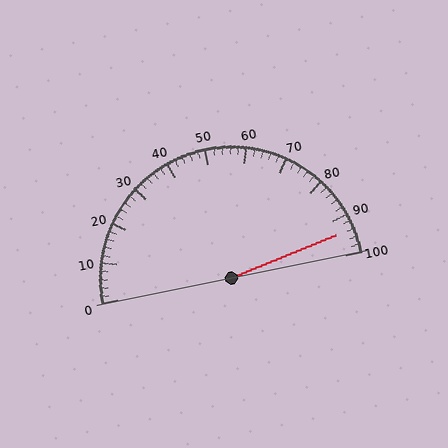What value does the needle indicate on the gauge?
The needle indicates approximately 94.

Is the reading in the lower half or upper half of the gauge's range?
The reading is in the upper half of the range (0 to 100).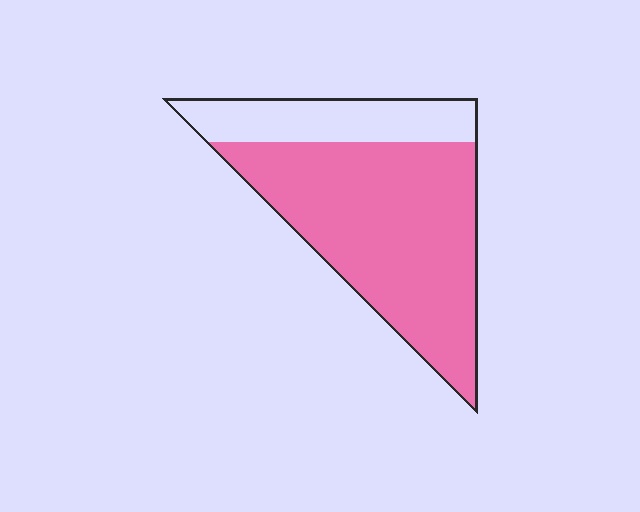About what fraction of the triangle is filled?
About three quarters (3/4).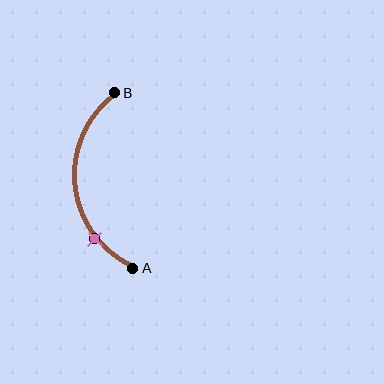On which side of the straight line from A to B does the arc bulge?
The arc bulges to the left of the straight line connecting A and B.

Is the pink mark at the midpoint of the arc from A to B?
No. The pink mark lies on the arc but is closer to endpoint A. The arc midpoint would be at the point on the curve equidistant along the arc from both A and B.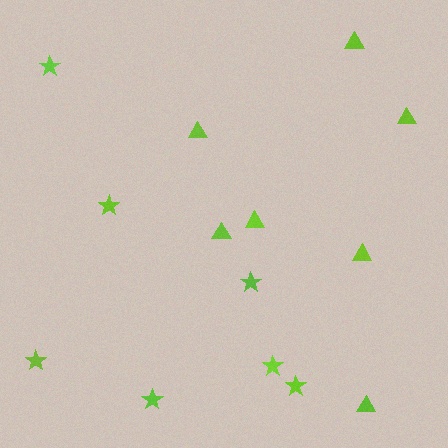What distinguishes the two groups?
There are 2 groups: one group of triangles (7) and one group of stars (7).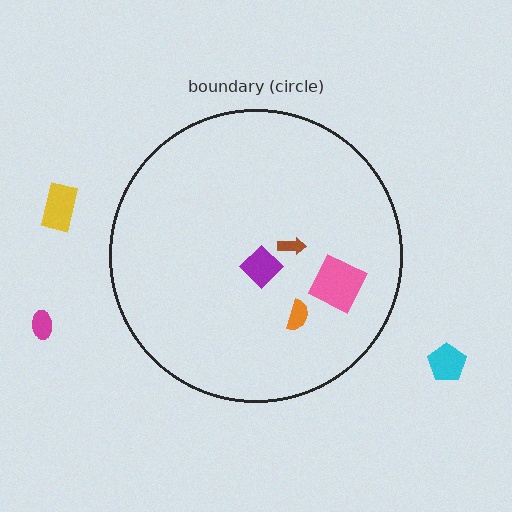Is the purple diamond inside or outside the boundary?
Inside.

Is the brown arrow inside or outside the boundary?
Inside.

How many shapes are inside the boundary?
4 inside, 3 outside.